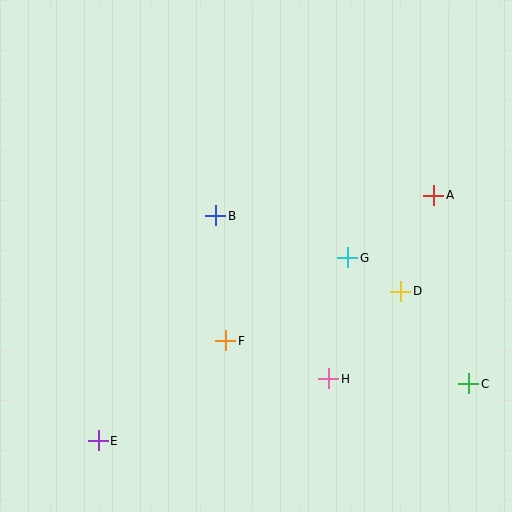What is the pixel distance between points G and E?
The distance between G and E is 309 pixels.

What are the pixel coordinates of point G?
Point G is at (348, 258).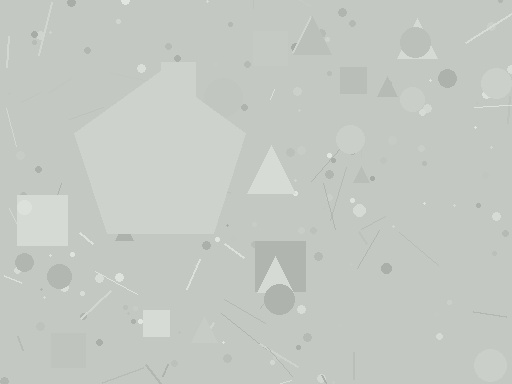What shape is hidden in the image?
A pentagon is hidden in the image.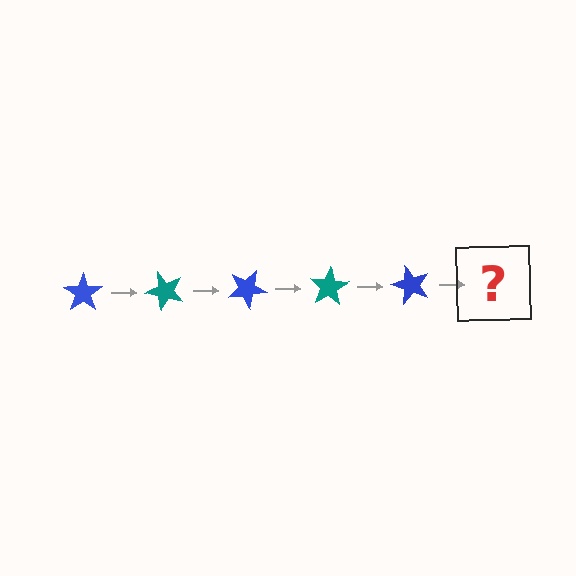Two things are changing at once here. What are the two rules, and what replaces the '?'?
The two rules are that it rotates 50 degrees each step and the color cycles through blue and teal. The '?' should be a teal star, rotated 250 degrees from the start.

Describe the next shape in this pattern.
It should be a teal star, rotated 250 degrees from the start.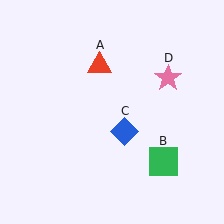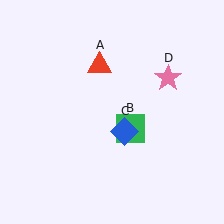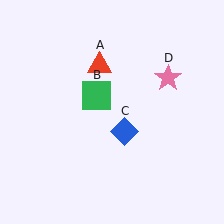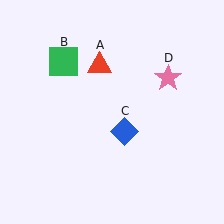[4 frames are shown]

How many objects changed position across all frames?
1 object changed position: green square (object B).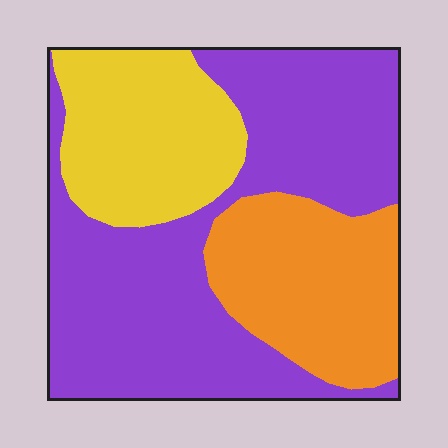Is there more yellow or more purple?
Purple.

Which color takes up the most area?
Purple, at roughly 55%.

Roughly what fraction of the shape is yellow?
Yellow takes up about one quarter (1/4) of the shape.